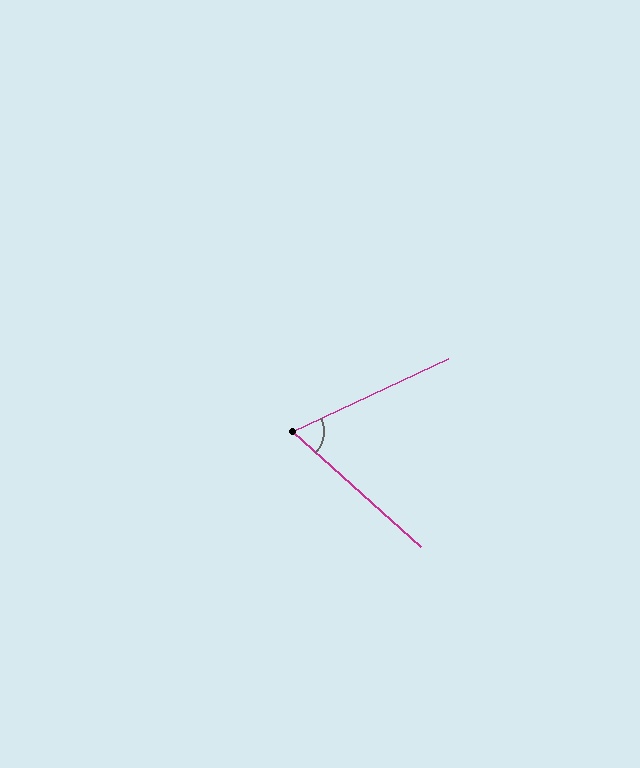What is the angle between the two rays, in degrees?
Approximately 67 degrees.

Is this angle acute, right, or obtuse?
It is acute.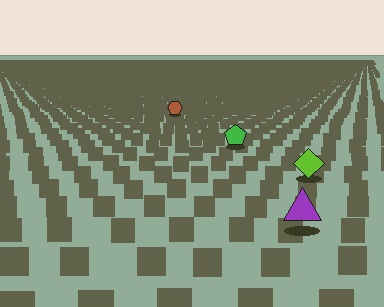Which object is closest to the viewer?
The purple triangle is closest. The texture marks near it are larger and more spread out.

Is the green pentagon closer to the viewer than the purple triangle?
No. The purple triangle is closer — you can tell from the texture gradient: the ground texture is coarser near it.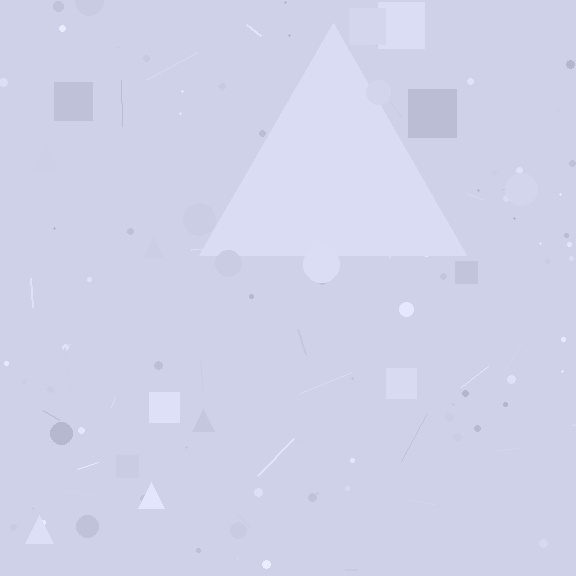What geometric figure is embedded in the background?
A triangle is embedded in the background.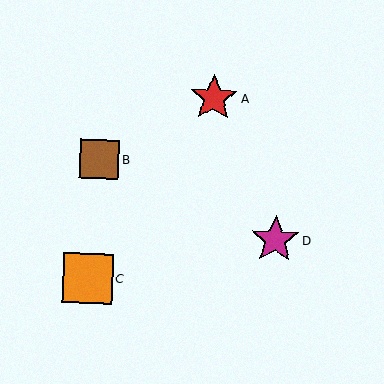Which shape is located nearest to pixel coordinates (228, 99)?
The red star (labeled A) at (214, 98) is nearest to that location.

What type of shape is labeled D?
Shape D is a magenta star.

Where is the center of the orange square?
The center of the orange square is at (88, 278).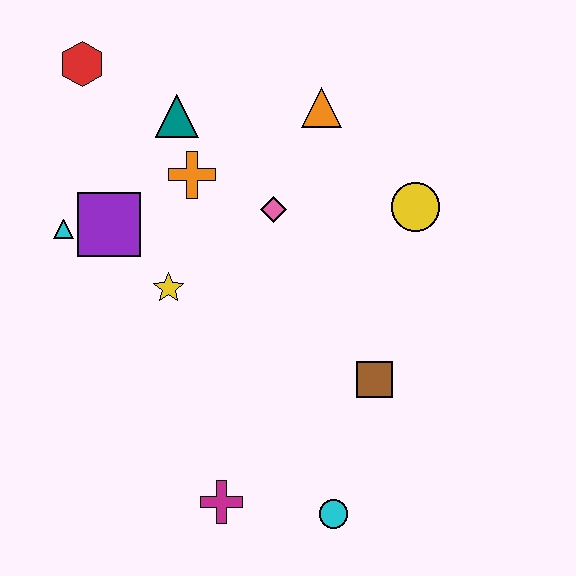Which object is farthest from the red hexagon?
The cyan circle is farthest from the red hexagon.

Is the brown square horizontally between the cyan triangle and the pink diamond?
No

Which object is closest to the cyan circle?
The magenta cross is closest to the cyan circle.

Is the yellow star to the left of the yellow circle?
Yes